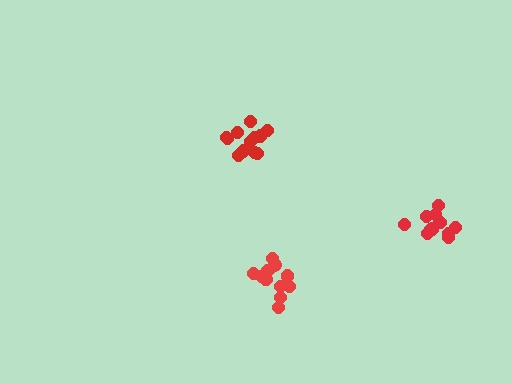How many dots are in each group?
Group 1: 11 dots, Group 2: 13 dots, Group 3: 11 dots (35 total).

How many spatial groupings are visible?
There are 3 spatial groupings.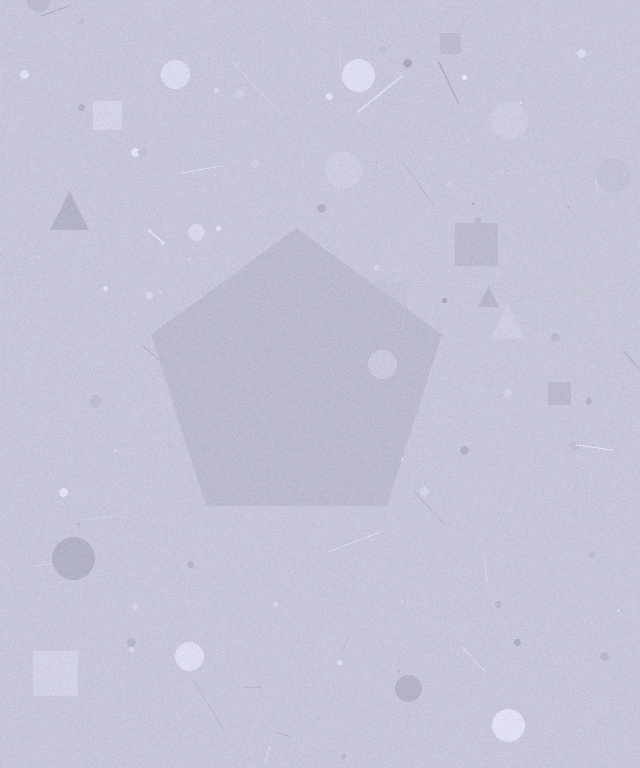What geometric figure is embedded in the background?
A pentagon is embedded in the background.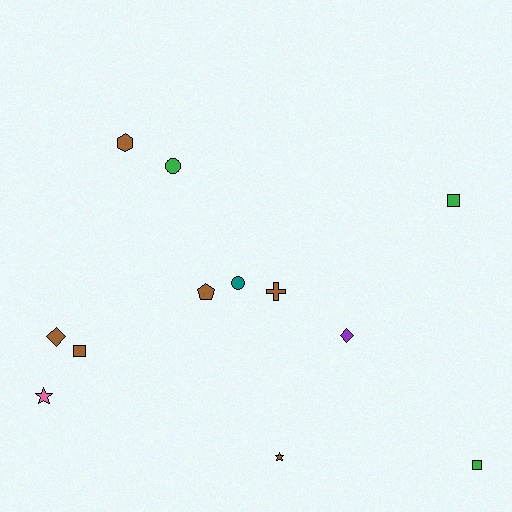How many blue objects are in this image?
There are no blue objects.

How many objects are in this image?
There are 12 objects.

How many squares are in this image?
There are 3 squares.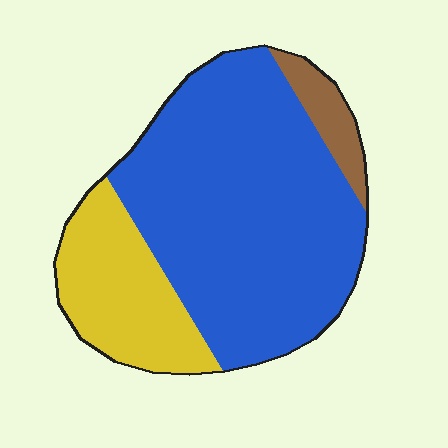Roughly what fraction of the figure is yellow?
Yellow covers about 25% of the figure.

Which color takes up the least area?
Brown, at roughly 5%.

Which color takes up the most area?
Blue, at roughly 70%.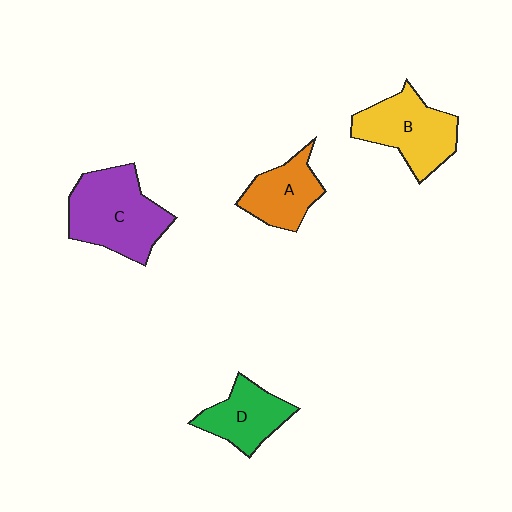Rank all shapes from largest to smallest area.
From largest to smallest: C (purple), B (yellow), D (green), A (orange).